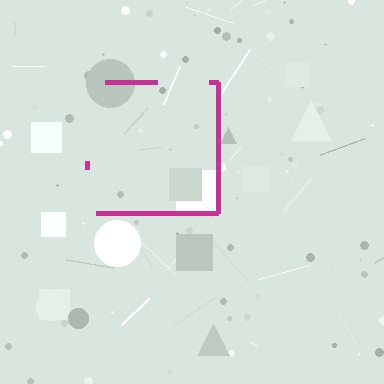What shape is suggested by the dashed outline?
The dashed outline suggests a square.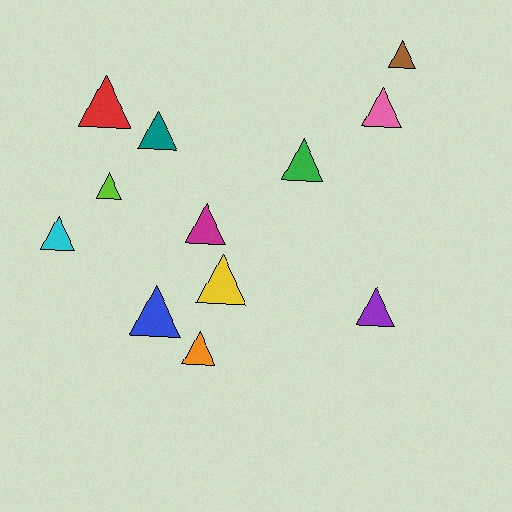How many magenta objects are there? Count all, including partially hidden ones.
There is 1 magenta object.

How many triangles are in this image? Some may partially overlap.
There are 12 triangles.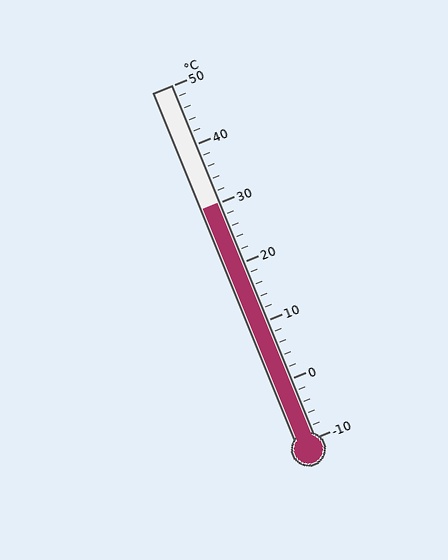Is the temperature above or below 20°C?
The temperature is above 20°C.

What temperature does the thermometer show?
The thermometer shows approximately 30°C.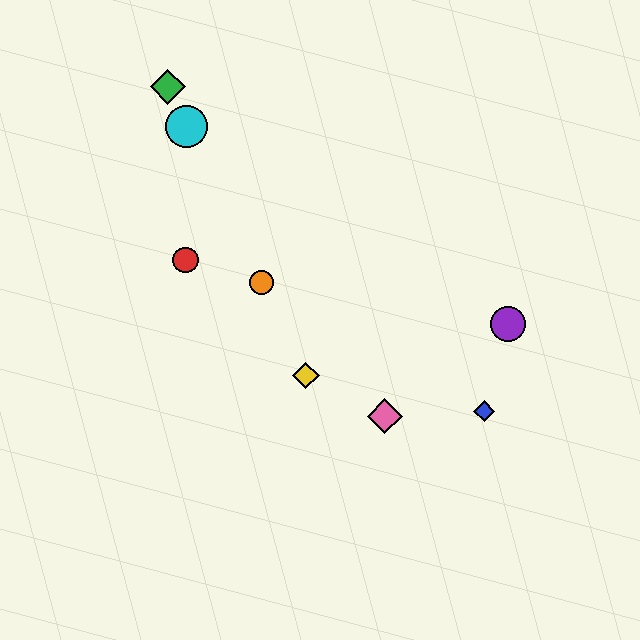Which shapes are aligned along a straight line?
The green diamond, the yellow diamond, the orange circle, the cyan circle are aligned along a straight line.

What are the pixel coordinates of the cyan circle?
The cyan circle is at (187, 126).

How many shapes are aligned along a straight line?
4 shapes (the green diamond, the yellow diamond, the orange circle, the cyan circle) are aligned along a straight line.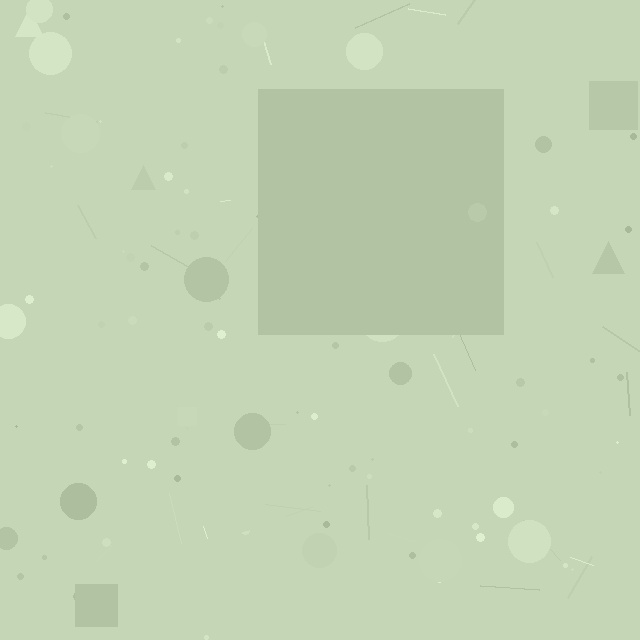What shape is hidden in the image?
A square is hidden in the image.